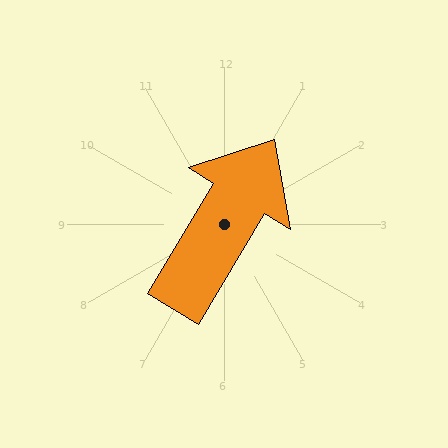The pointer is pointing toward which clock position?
Roughly 1 o'clock.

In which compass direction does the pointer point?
Northeast.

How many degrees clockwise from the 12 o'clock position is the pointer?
Approximately 31 degrees.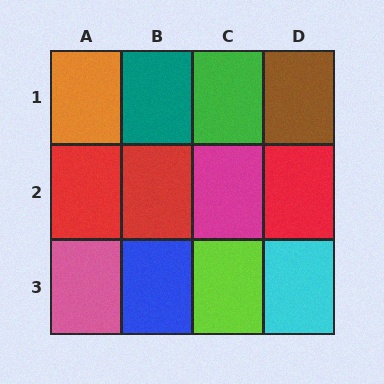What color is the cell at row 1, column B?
Teal.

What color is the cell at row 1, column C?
Green.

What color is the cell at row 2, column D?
Red.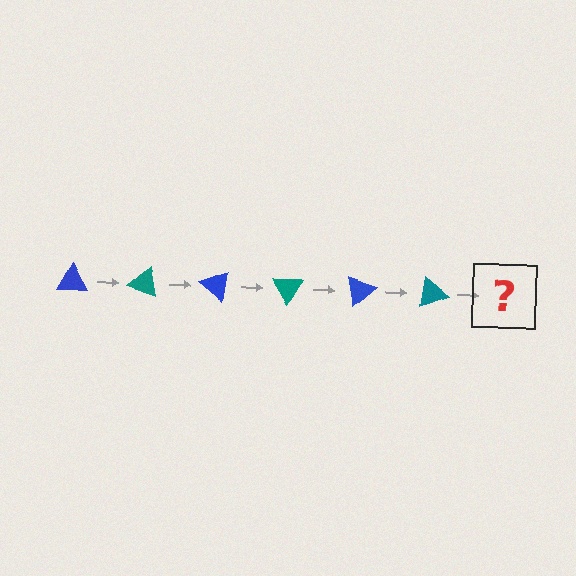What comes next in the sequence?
The next element should be a blue triangle, rotated 120 degrees from the start.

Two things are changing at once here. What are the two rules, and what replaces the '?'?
The two rules are that it rotates 20 degrees each step and the color cycles through blue and teal. The '?' should be a blue triangle, rotated 120 degrees from the start.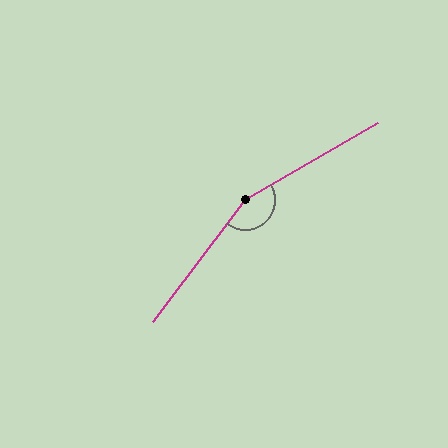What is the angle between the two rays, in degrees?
Approximately 157 degrees.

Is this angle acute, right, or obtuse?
It is obtuse.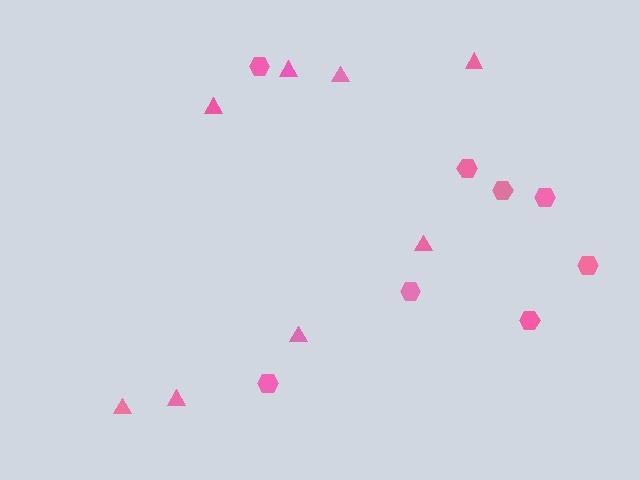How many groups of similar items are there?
There are 2 groups: one group of triangles (8) and one group of hexagons (8).